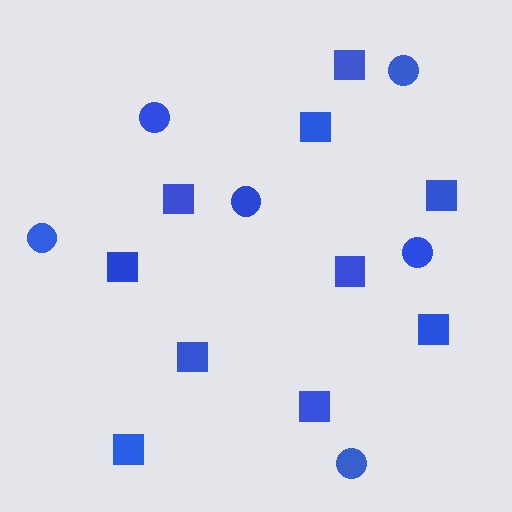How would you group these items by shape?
There are 2 groups: one group of squares (10) and one group of circles (6).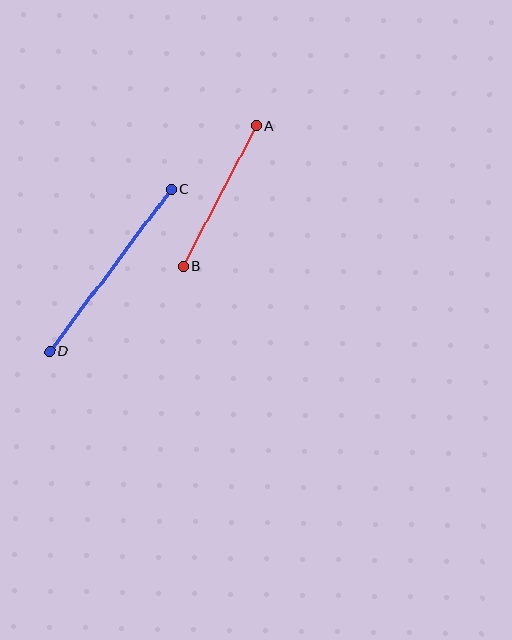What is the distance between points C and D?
The distance is approximately 203 pixels.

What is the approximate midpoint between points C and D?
The midpoint is at approximately (111, 270) pixels.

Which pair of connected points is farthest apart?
Points C and D are farthest apart.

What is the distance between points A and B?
The distance is approximately 158 pixels.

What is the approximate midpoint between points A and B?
The midpoint is at approximately (220, 196) pixels.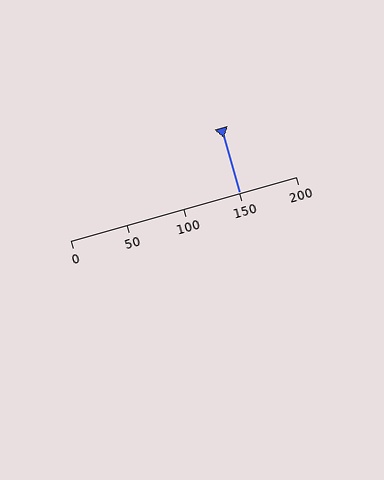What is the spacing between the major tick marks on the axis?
The major ticks are spaced 50 apart.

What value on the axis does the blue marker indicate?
The marker indicates approximately 150.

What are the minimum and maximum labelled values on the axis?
The axis runs from 0 to 200.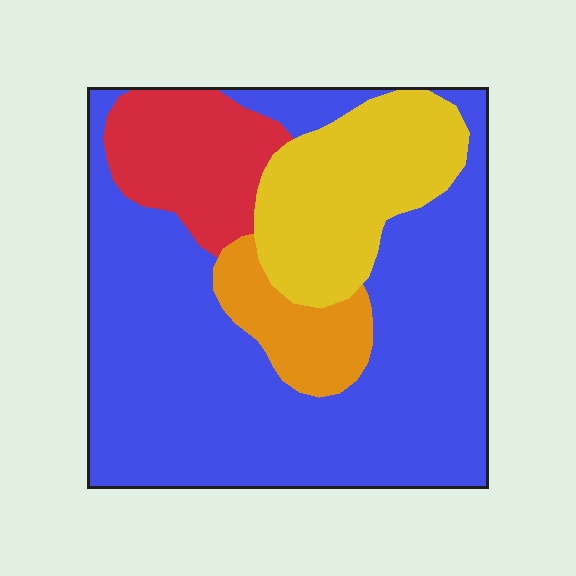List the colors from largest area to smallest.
From largest to smallest: blue, yellow, red, orange.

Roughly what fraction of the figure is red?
Red takes up about one eighth (1/8) of the figure.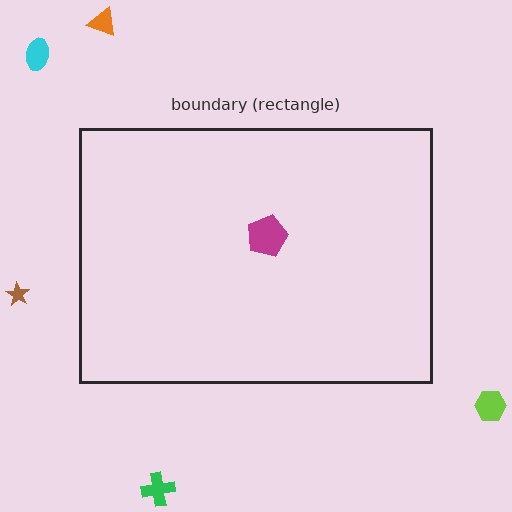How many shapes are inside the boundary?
1 inside, 5 outside.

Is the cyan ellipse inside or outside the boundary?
Outside.